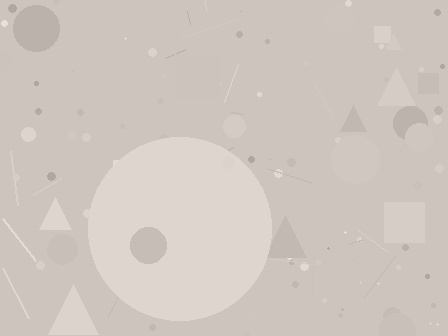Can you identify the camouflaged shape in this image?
The camouflaged shape is a circle.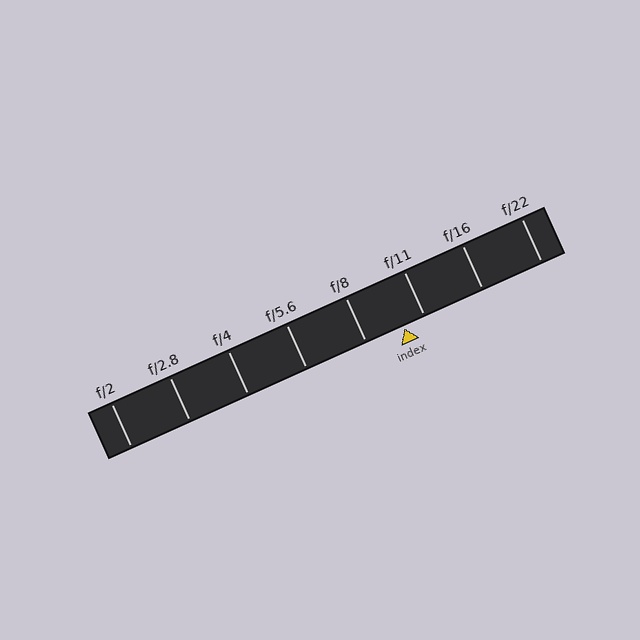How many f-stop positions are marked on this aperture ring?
There are 8 f-stop positions marked.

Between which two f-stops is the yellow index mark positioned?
The index mark is between f/8 and f/11.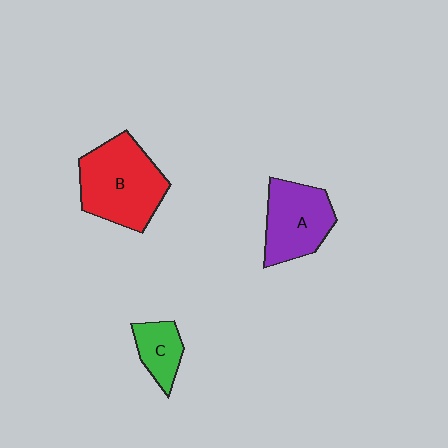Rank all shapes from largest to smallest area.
From largest to smallest: B (red), A (purple), C (green).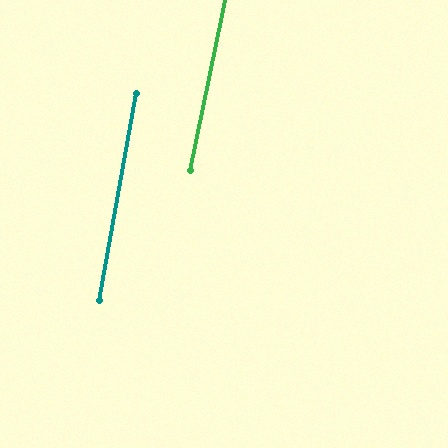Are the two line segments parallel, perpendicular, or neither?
Parallel — their directions differ by only 1.5°.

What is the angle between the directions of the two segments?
Approximately 2 degrees.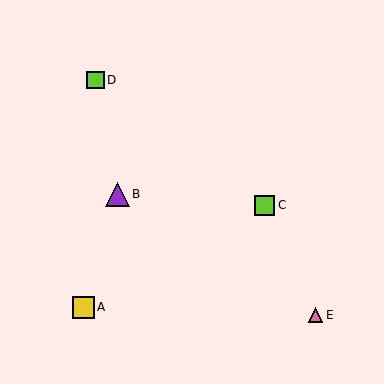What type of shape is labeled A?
Shape A is a yellow square.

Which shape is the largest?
The purple triangle (labeled B) is the largest.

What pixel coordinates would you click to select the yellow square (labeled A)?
Click at (83, 307) to select the yellow square A.